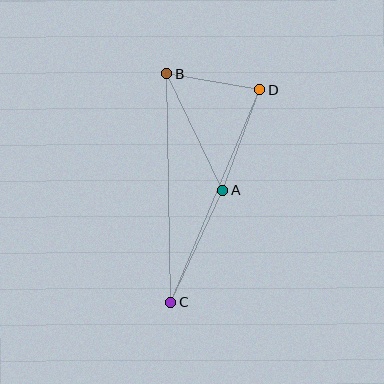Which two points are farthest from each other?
Points C and D are farthest from each other.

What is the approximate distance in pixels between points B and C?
The distance between B and C is approximately 228 pixels.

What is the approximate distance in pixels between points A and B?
The distance between A and B is approximately 130 pixels.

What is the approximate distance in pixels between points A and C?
The distance between A and C is approximately 123 pixels.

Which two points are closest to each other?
Points B and D are closest to each other.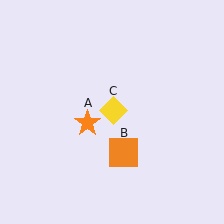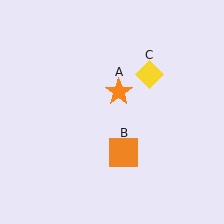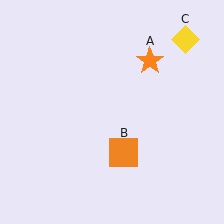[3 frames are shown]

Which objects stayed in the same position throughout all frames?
Orange square (object B) remained stationary.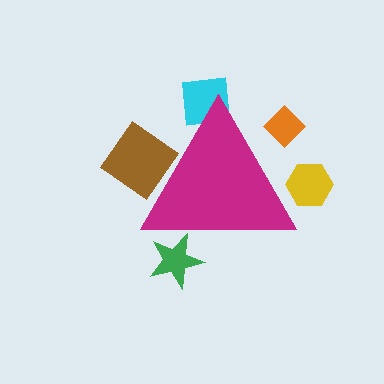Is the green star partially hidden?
Yes, the green star is partially hidden behind the magenta triangle.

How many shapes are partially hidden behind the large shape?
5 shapes are partially hidden.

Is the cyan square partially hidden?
Yes, the cyan square is partially hidden behind the magenta triangle.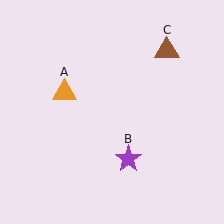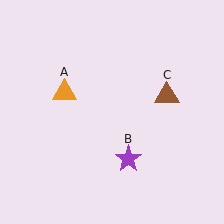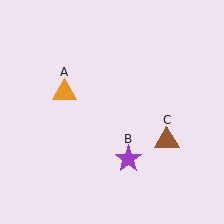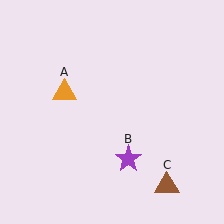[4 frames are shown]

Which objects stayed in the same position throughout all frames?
Orange triangle (object A) and purple star (object B) remained stationary.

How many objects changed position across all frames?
1 object changed position: brown triangle (object C).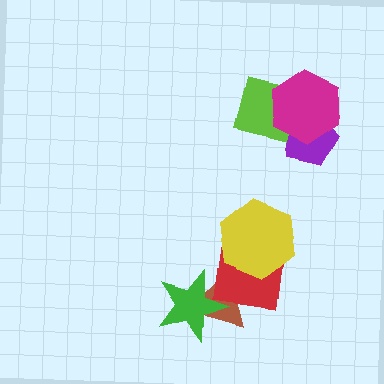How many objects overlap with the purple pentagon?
2 objects overlap with the purple pentagon.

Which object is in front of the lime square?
The magenta hexagon is in front of the lime square.